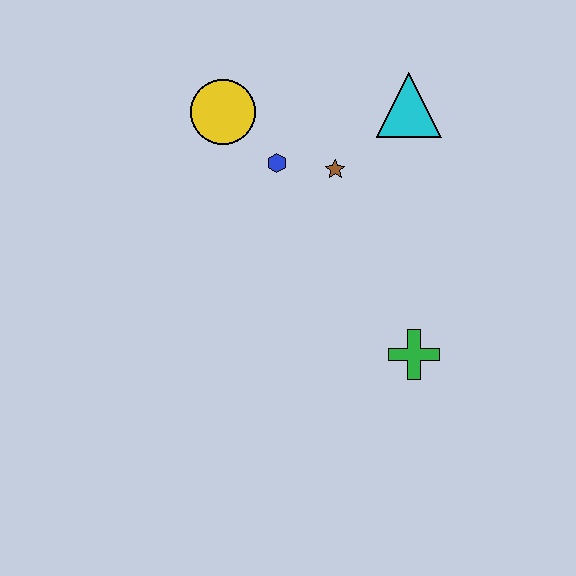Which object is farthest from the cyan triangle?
The green cross is farthest from the cyan triangle.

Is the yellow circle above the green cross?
Yes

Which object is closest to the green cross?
The brown star is closest to the green cross.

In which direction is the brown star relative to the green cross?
The brown star is above the green cross.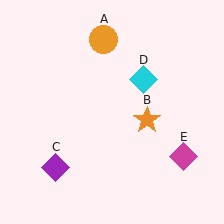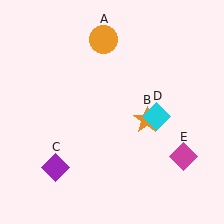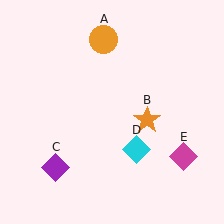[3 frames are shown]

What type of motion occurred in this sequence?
The cyan diamond (object D) rotated clockwise around the center of the scene.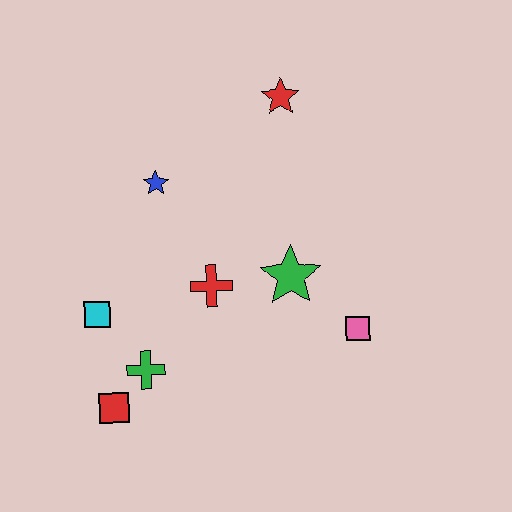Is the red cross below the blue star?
Yes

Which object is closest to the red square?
The green cross is closest to the red square.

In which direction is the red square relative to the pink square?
The red square is to the left of the pink square.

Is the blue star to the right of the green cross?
Yes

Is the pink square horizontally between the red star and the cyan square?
No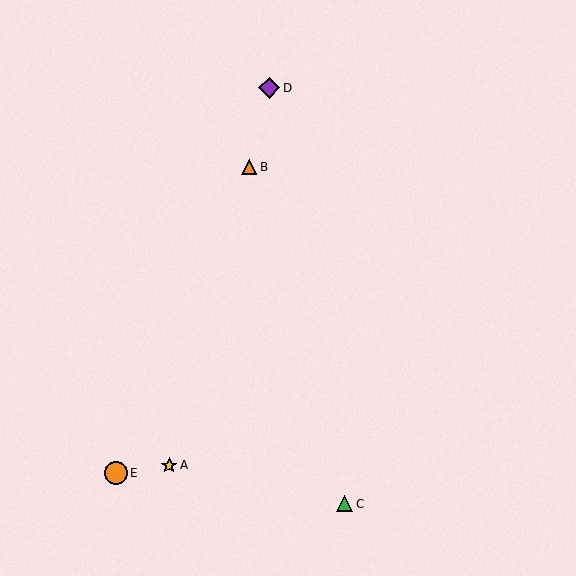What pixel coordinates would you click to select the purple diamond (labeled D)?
Click at (269, 88) to select the purple diamond D.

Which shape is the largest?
The orange circle (labeled E) is the largest.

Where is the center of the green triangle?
The center of the green triangle is at (344, 504).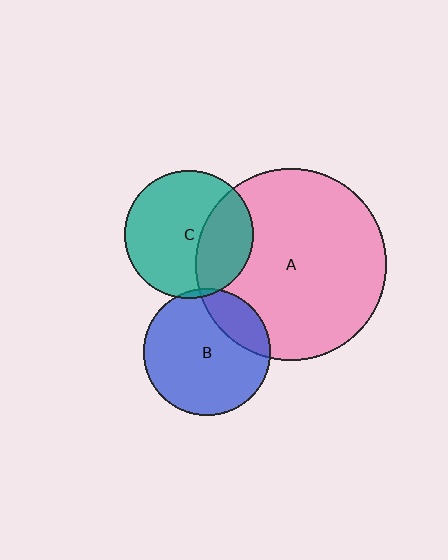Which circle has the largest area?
Circle A (pink).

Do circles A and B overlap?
Yes.